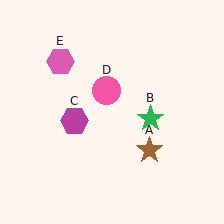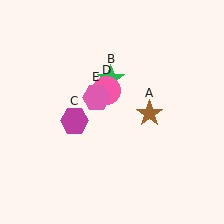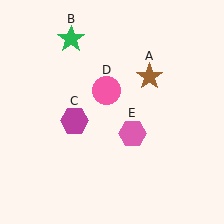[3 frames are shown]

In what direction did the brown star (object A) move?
The brown star (object A) moved up.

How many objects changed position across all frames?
3 objects changed position: brown star (object A), green star (object B), pink hexagon (object E).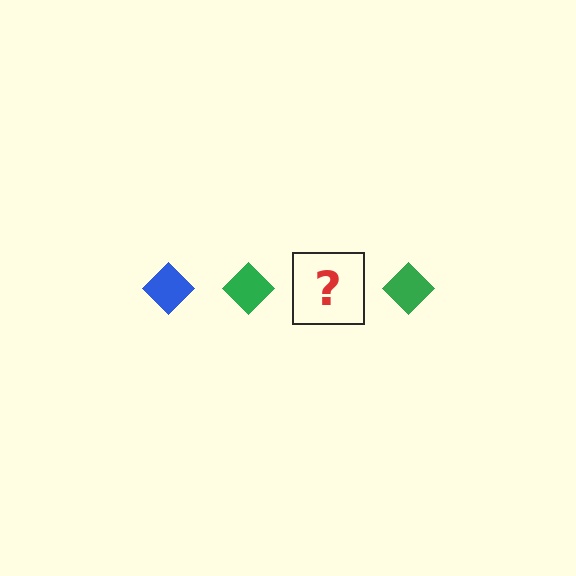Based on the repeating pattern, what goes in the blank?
The blank should be a blue diamond.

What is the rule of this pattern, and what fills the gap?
The rule is that the pattern cycles through blue, green diamonds. The gap should be filled with a blue diamond.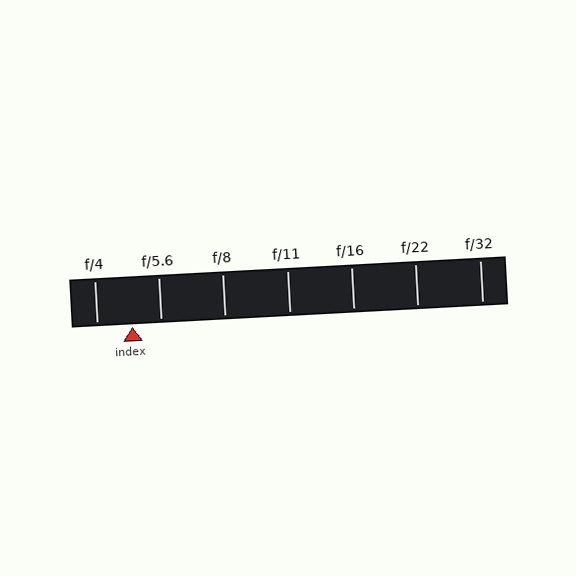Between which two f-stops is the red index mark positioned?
The index mark is between f/4 and f/5.6.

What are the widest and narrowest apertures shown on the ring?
The widest aperture shown is f/4 and the narrowest is f/32.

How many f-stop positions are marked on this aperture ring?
There are 7 f-stop positions marked.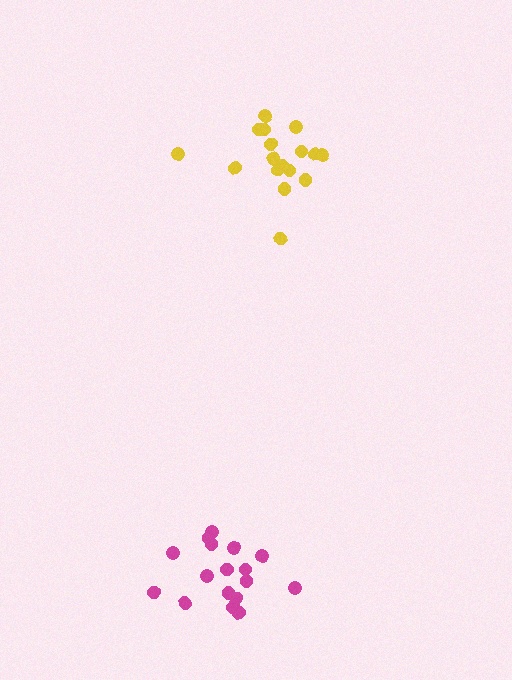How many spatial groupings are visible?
There are 2 spatial groupings.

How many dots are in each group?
Group 1: 17 dots, Group 2: 17 dots (34 total).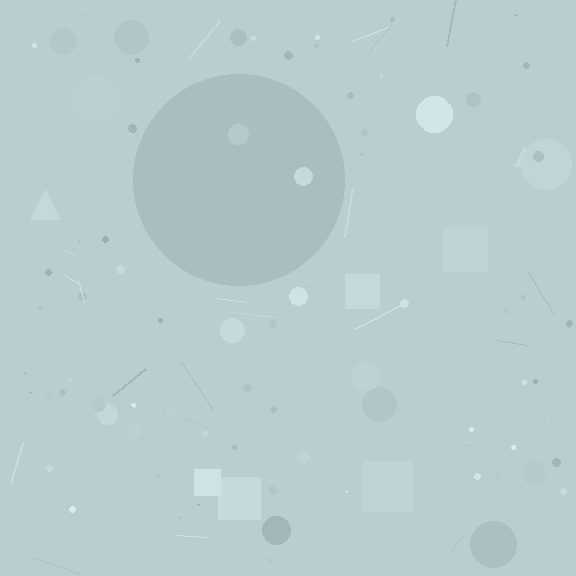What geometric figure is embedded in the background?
A circle is embedded in the background.